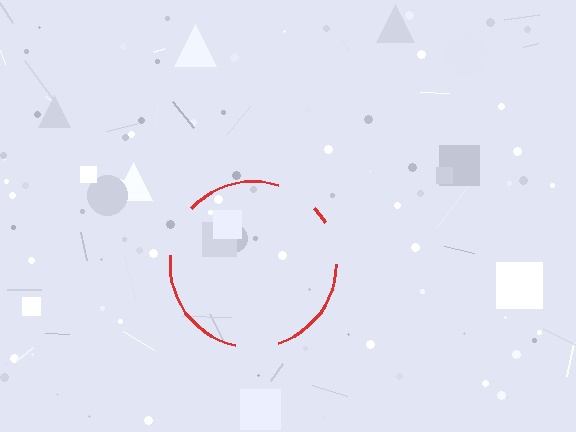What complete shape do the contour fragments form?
The contour fragments form a circle.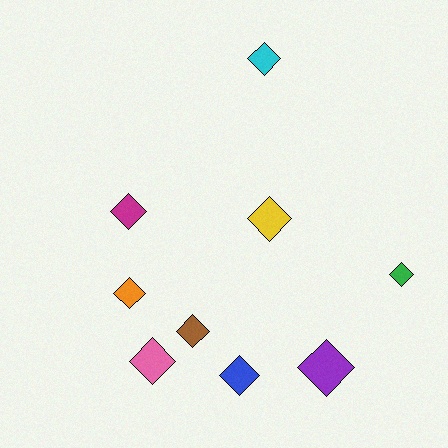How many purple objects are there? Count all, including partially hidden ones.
There is 1 purple object.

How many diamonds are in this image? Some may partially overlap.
There are 9 diamonds.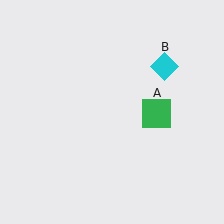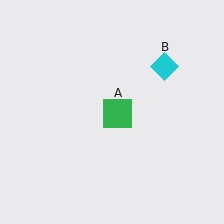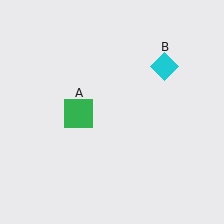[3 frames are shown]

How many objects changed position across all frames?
1 object changed position: green square (object A).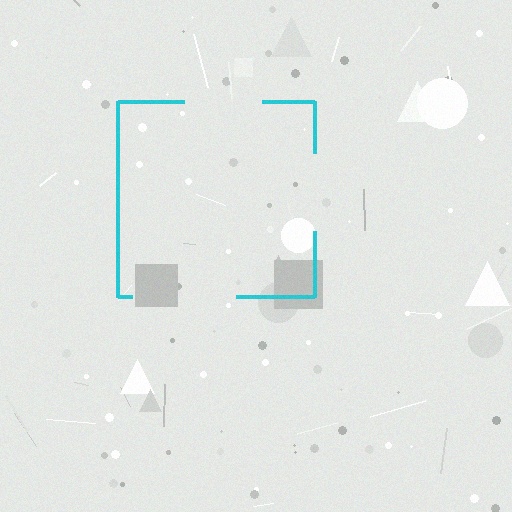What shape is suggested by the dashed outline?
The dashed outline suggests a square.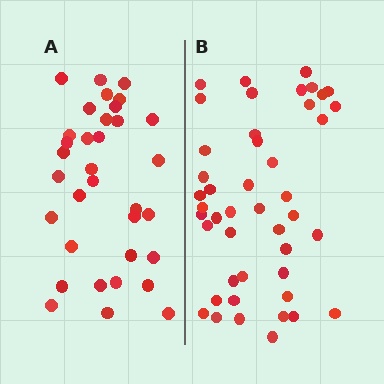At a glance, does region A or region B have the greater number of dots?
Region B (the right region) has more dots.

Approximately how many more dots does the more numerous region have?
Region B has roughly 12 or so more dots than region A.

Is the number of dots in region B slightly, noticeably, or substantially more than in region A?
Region B has noticeably more, but not dramatically so. The ratio is roughly 1.3 to 1.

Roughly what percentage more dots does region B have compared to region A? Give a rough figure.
About 30% more.